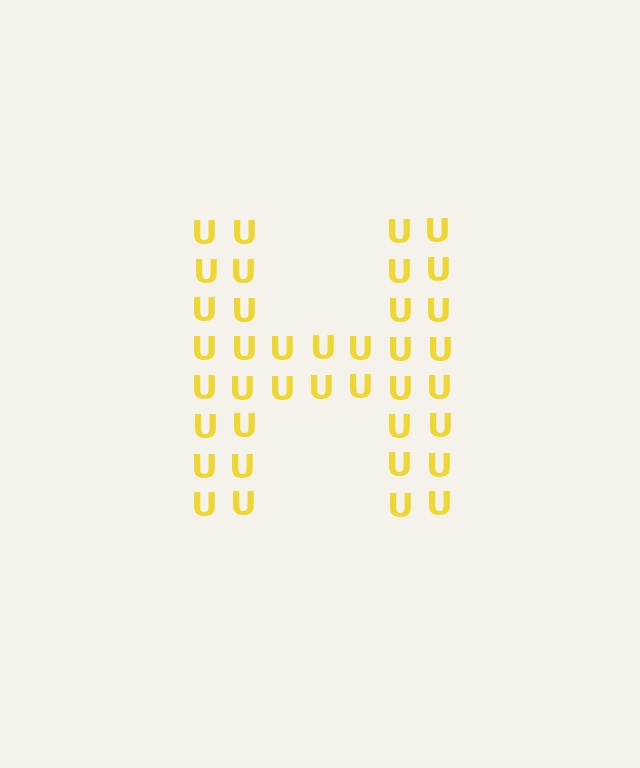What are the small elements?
The small elements are letter U's.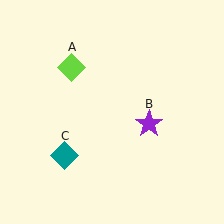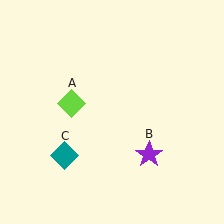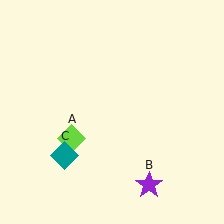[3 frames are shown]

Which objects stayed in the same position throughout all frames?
Teal diamond (object C) remained stationary.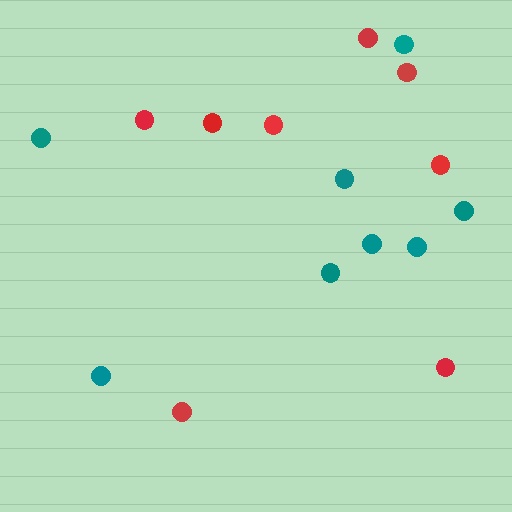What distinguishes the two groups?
There are 2 groups: one group of red circles (8) and one group of teal circles (8).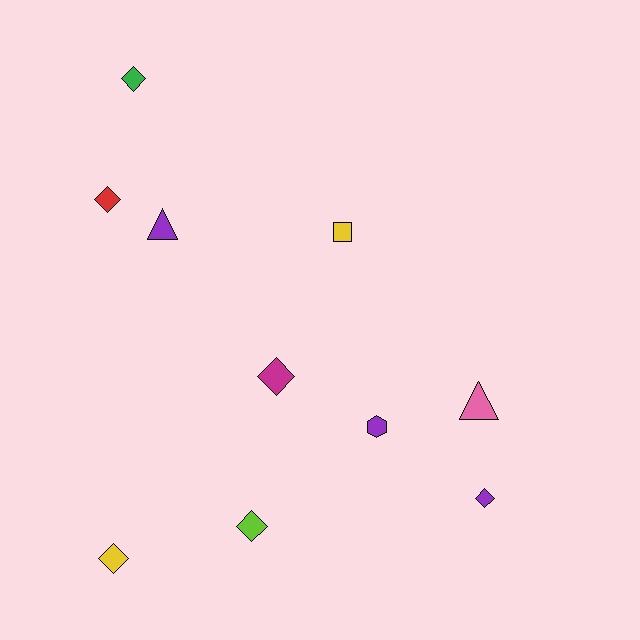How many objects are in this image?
There are 10 objects.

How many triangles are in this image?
There are 2 triangles.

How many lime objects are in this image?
There is 1 lime object.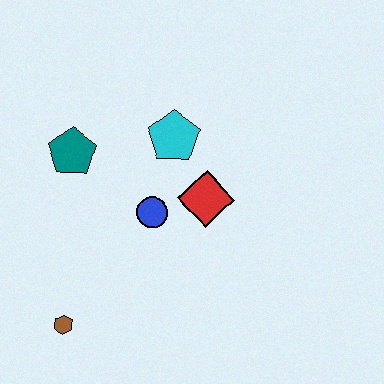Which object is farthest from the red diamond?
The brown hexagon is farthest from the red diamond.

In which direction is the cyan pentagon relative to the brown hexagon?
The cyan pentagon is above the brown hexagon.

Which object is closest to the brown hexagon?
The blue circle is closest to the brown hexagon.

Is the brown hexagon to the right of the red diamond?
No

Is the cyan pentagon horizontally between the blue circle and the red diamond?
Yes